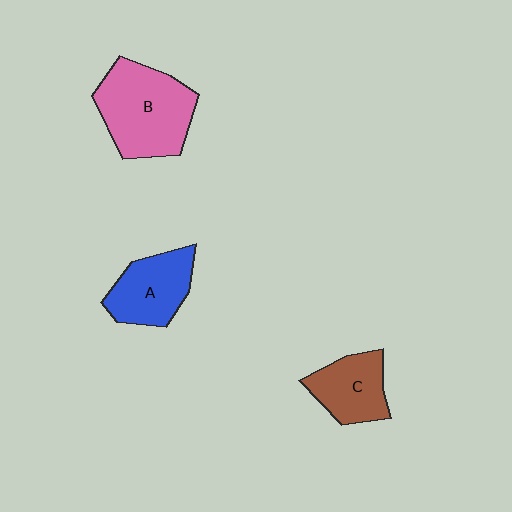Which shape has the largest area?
Shape B (pink).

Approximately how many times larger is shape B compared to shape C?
Approximately 1.7 times.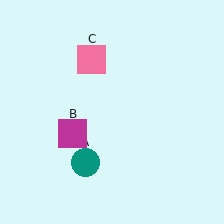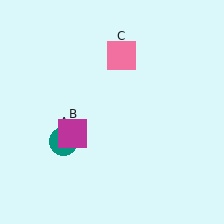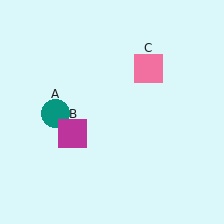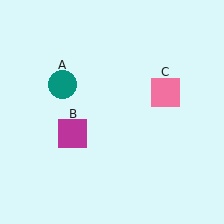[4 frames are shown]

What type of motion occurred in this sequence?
The teal circle (object A), pink square (object C) rotated clockwise around the center of the scene.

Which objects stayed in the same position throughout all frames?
Magenta square (object B) remained stationary.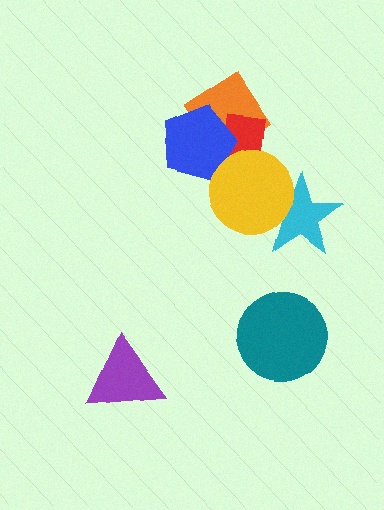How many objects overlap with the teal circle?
0 objects overlap with the teal circle.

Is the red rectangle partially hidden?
Yes, it is partially covered by another shape.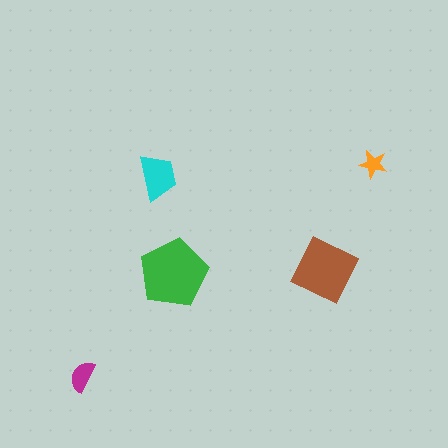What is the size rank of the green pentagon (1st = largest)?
1st.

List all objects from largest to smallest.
The green pentagon, the brown square, the cyan trapezoid, the magenta semicircle, the orange star.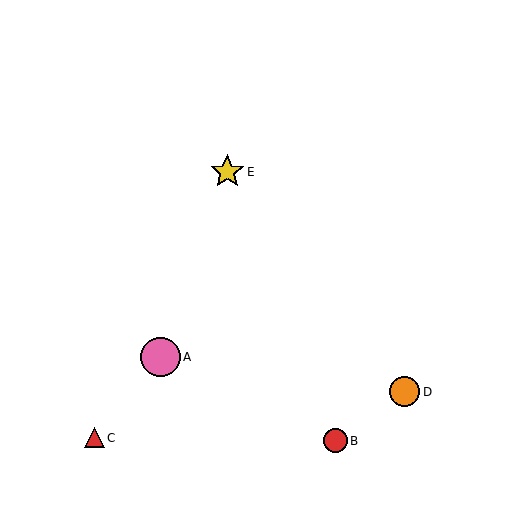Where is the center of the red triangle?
The center of the red triangle is at (94, 438).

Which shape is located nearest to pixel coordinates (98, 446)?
The red triangle (labeled C) at (94, 438) is nearest to that location.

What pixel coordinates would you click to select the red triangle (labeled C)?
Click at (94, 438) to select the red triangle C.